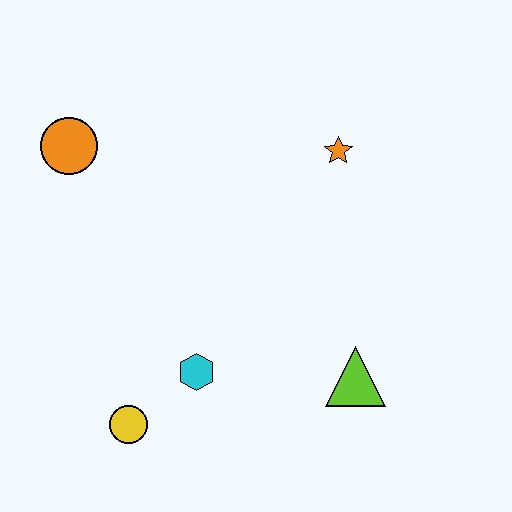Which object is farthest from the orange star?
The yellow circle is farthest from the orange star.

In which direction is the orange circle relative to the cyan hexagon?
The orange circle is above the cyan hexagon.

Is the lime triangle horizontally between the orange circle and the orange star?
No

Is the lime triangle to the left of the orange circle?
No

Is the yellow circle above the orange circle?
No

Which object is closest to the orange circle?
The cyan hexagon is closest to the orange circle.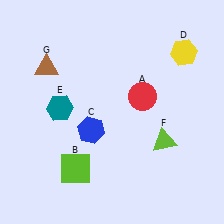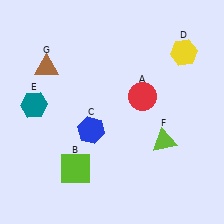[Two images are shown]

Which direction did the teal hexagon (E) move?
The teal hexagon (E) moved left.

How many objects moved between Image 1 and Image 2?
1 object moved between the two images.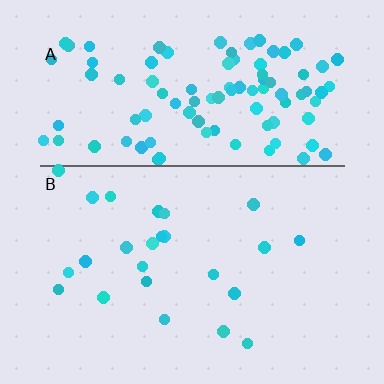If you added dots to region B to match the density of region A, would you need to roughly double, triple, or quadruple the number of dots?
Approximately quadruple.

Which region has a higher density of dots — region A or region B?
A (the top).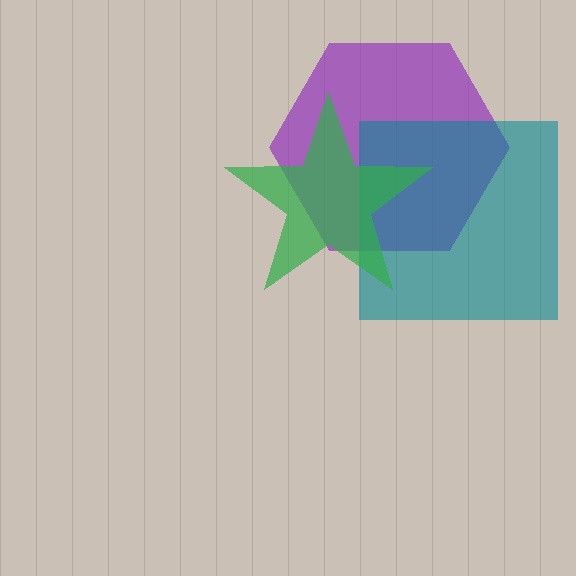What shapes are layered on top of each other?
The layered shapes are: a purple hexagon, a teal square, a green star.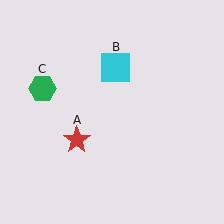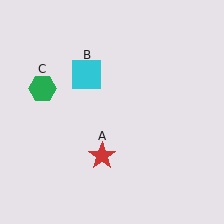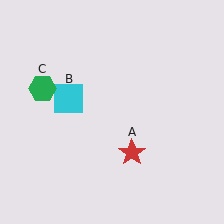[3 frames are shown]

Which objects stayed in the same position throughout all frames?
Green hexagon (object C) remained stationary.